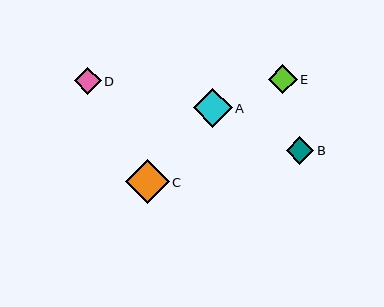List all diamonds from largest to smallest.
From largest to smallest: C, A, E, B, D.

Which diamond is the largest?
Diamond C is the largest with a size of approximately 44 pixels.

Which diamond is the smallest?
Diamond D is the smallest with a size of approximately 27 pixels.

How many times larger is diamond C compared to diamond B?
Diamond C is approximately 1.6 times the size of diamond B.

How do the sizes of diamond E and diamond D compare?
Diamond E and diamond D are approximately the same size.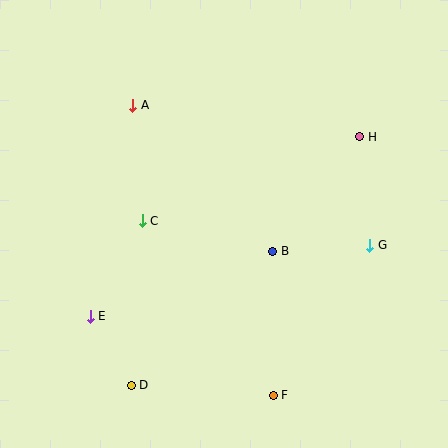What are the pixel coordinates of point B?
Point B is at (273, 251).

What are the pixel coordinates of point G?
Point G is at (370, 245).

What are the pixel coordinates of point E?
Point E is at (90, 316).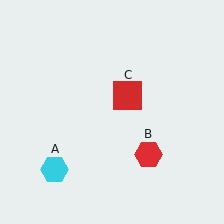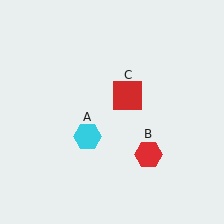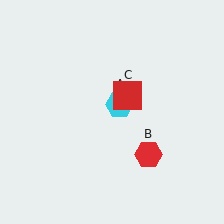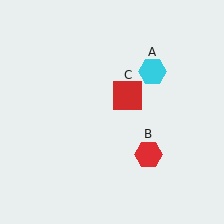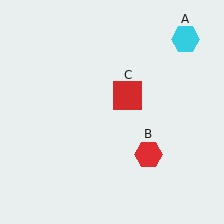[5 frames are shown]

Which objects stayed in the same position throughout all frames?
Red hexagon (object B) and red square (object C) remained stationary.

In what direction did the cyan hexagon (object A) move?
The cyan hexagon (object A) moved up and to the right.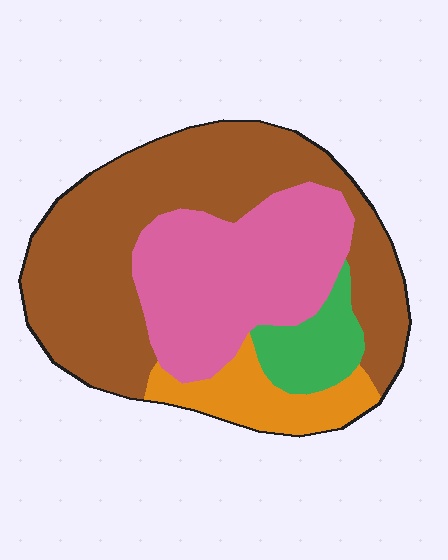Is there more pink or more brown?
Brown.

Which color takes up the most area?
Brown, at roughly 50%.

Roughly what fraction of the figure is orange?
Orange takes up about one eighth (1/8) of the figure.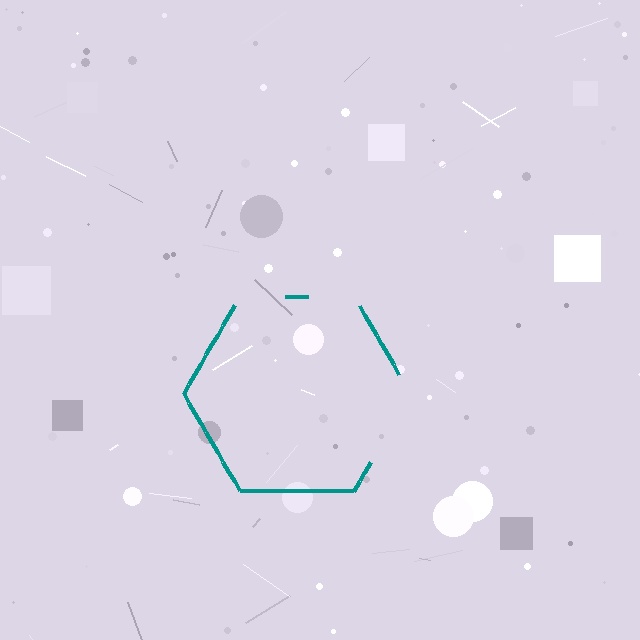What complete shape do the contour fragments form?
The contour fragments form a hexagon.